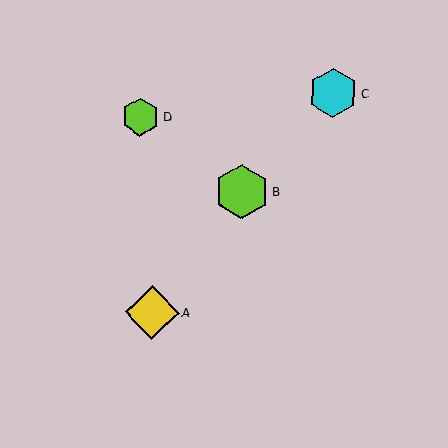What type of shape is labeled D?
Shape D is a lime hexagon.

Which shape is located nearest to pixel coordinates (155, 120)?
The lime hexagon (labeled D) at (140, 117) is nearest to that location.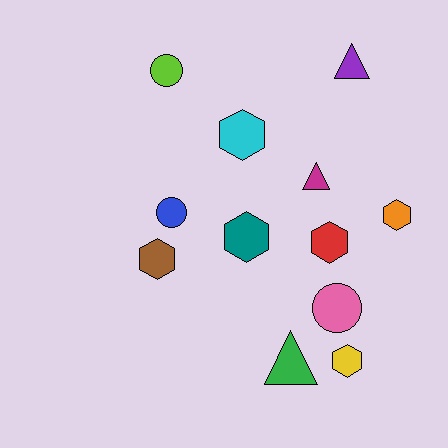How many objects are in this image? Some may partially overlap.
There are 12 objects.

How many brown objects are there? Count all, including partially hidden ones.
There is 1 brown object.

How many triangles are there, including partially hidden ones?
There are 3 triangles.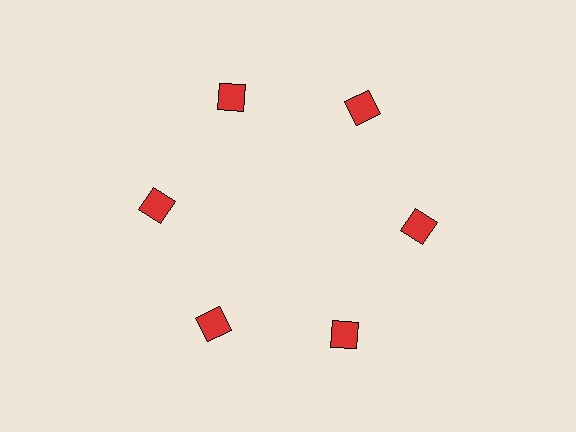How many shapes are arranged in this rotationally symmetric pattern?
There are 6 shapes, arranged in 6 groups of 1.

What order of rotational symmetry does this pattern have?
This pattern has 6-fold rotational symmetry.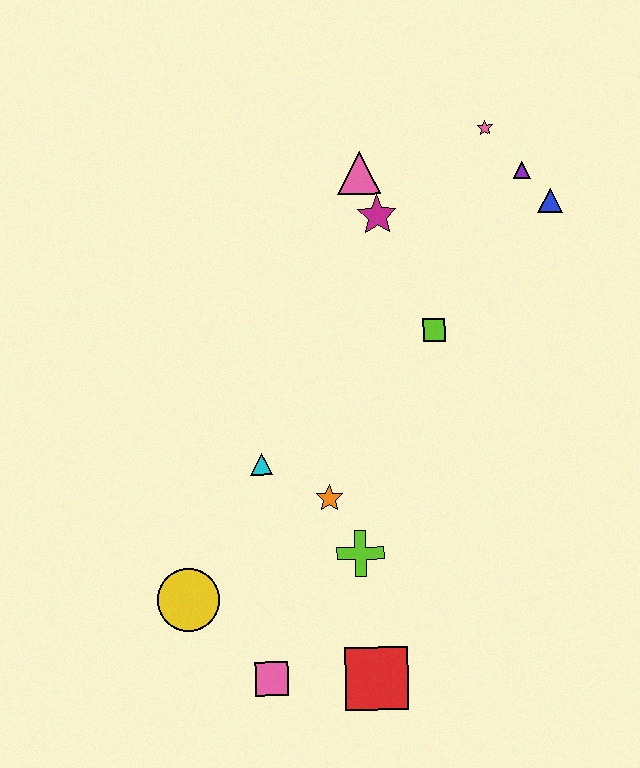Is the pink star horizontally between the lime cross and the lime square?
No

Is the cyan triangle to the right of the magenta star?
No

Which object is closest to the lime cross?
The orange star is closest to the lime cross.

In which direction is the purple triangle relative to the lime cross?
The purple triangle is above the lime cross.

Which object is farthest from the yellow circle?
The pink star is farthest from the yellow circle.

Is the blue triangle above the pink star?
No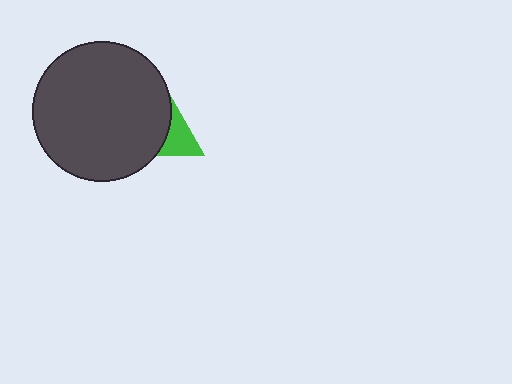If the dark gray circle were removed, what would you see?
You would see the complete green triangle.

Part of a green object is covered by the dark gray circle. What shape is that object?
It is a triangle.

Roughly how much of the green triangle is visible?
A small part of it is visible (roughly 33%).